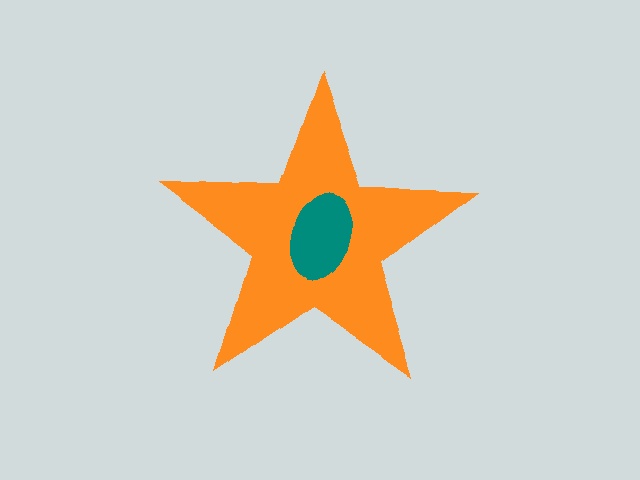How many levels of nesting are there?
2.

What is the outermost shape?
The orange star.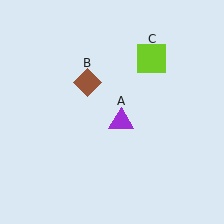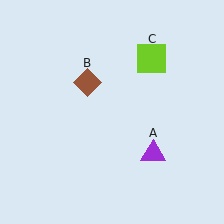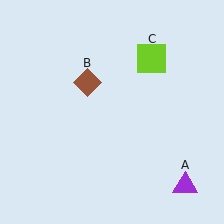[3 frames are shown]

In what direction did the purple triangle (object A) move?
The purple triangle (object A) moved down and to the right.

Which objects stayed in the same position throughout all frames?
Brown diamond (object B) and lime square (object C) remained stationary.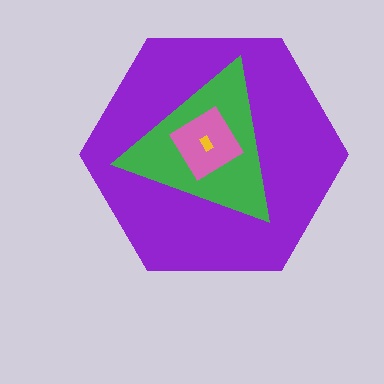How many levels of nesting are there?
4.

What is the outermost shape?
The purple hexagon.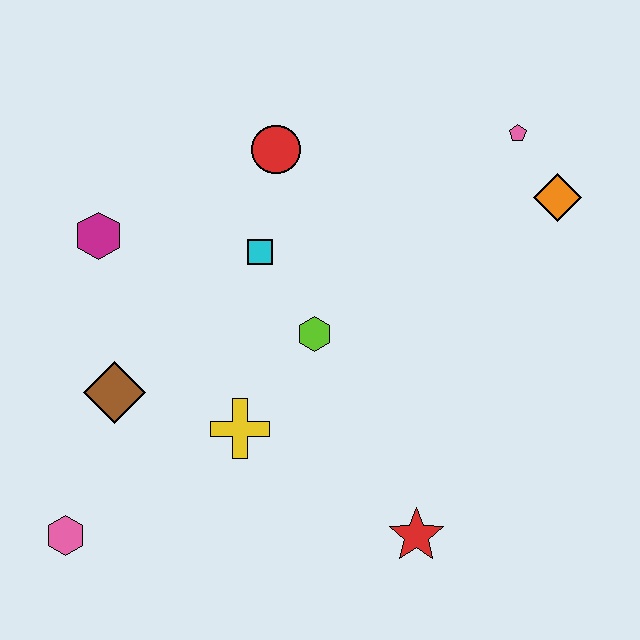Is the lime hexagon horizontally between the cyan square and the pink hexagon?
No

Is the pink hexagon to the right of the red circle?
No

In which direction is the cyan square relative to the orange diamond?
The cyan square is to the left of the orange diamond.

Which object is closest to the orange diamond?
The pink pentagon is closest to the orange diamond.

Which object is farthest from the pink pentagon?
The pink hexagon is farthest from the pink pentagon.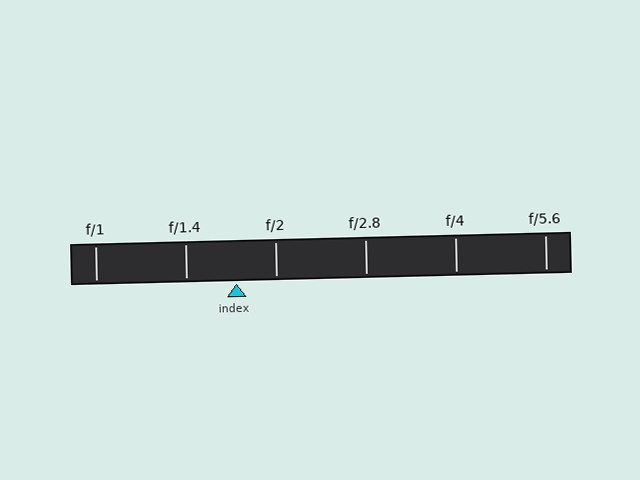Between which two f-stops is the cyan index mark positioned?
The index mark is between f/1.4 and f/2.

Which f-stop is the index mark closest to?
The index mark is closest to f/2.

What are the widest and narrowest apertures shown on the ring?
The widest aperture shown is f/1 and the narrowest is f/5.6.